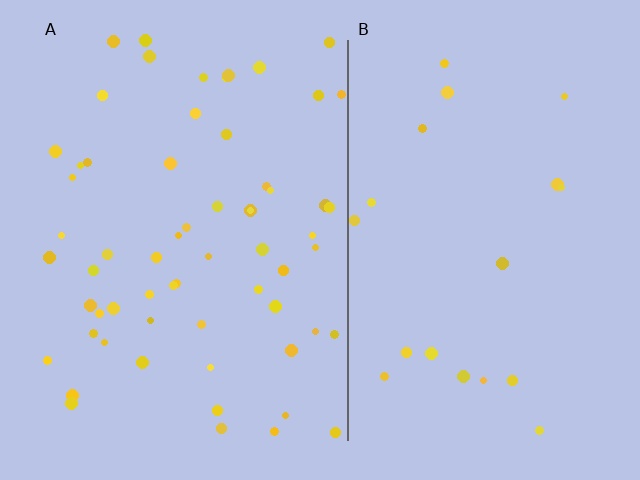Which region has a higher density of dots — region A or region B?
A (the left).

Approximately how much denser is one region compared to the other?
Approximately 3.2× — region A over region B.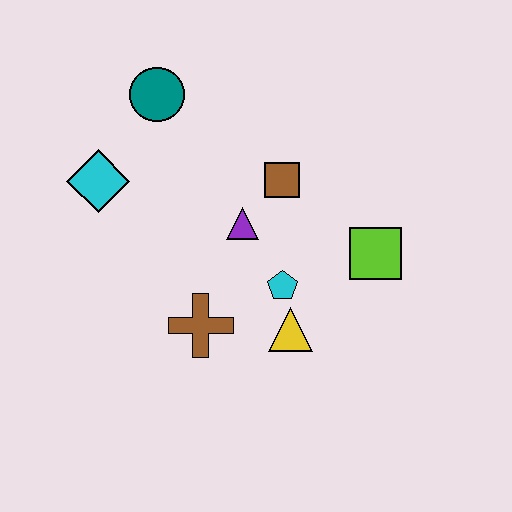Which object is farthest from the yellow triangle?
The teal circle is farthest from the yellow triangle.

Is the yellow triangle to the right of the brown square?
Yes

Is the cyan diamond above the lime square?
Yes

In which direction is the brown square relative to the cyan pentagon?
The brown square is above the cyan pentagon.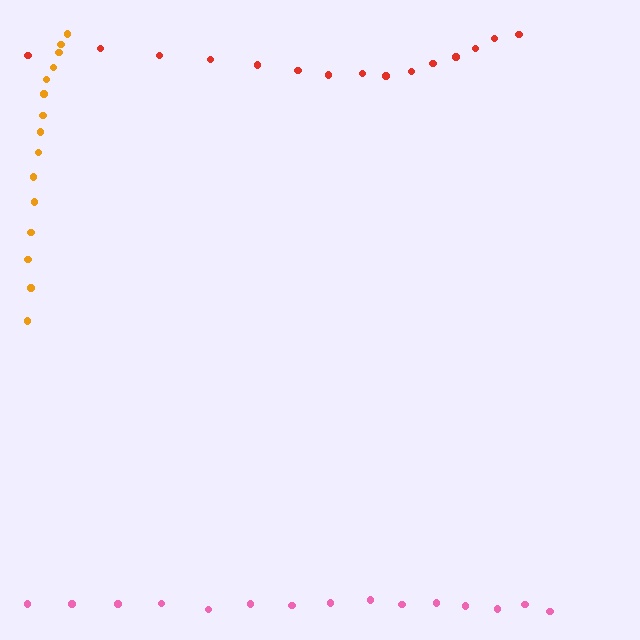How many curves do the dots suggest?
There are 3 distinct paths.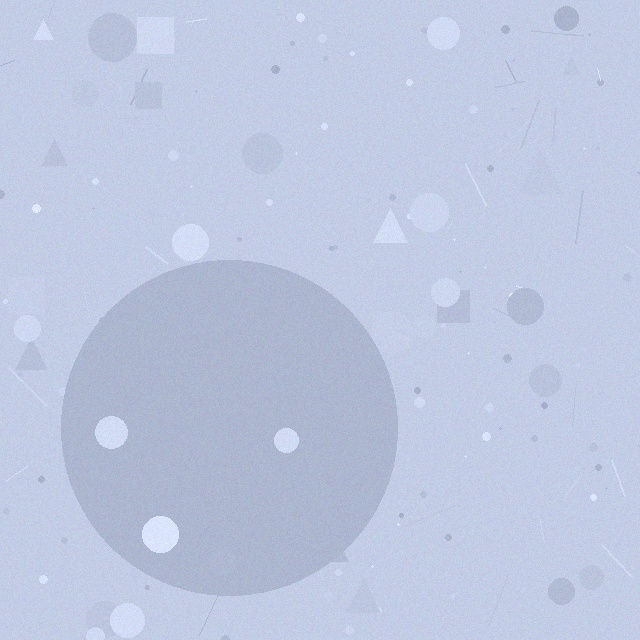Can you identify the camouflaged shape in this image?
The camouflaged shape is a circle.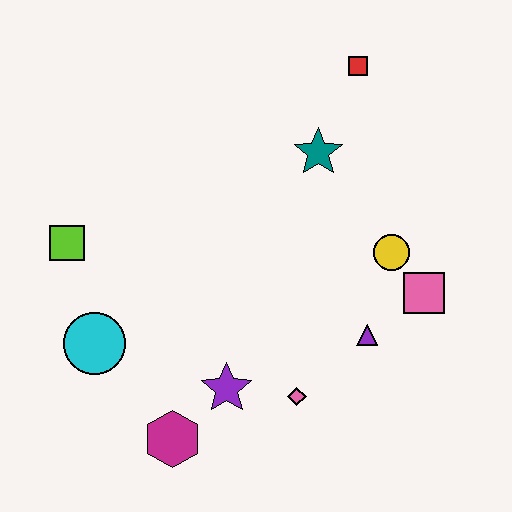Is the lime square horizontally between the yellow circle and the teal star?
No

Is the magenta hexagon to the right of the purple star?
No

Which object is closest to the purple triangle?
The pink square is closest to the purple triangle.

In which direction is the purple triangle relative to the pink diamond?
The purple triangle is to the right of the pink diamond.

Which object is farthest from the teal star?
The magenta hexagon is farthest from the teal star.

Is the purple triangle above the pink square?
No